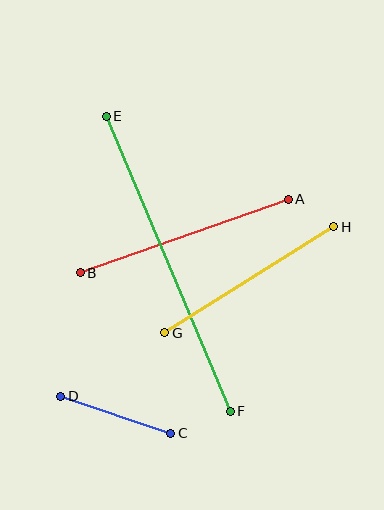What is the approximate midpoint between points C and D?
The midpoint is at approximately (116, 415) pixels.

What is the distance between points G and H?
The distance is approximately 199 pixels.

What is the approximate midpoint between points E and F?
The midpoint is at approximately (168, 264) pixels.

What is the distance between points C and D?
The distance is approximately 116 pixels.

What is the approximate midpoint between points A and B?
The midpoint is at approximately (184, 236) pixels.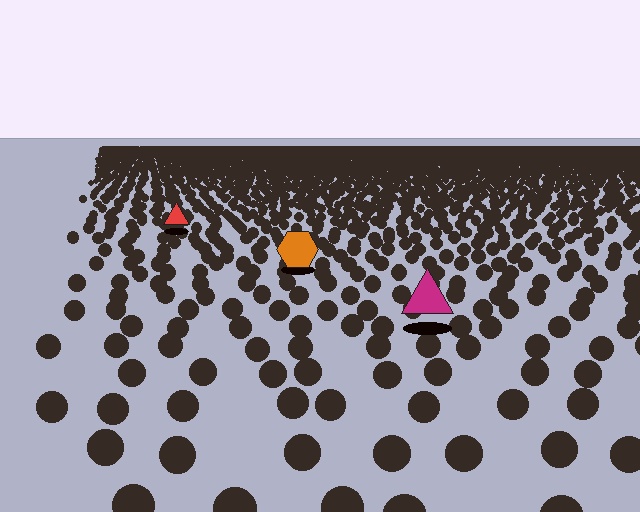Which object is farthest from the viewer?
The red triangle is farthest from the viewer. It appears smaller and the ground texture around it is denser.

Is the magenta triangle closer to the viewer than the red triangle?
Yes. The magenta triangle is closer — you can tell from the texture gradient: the ground texture is coarser near it.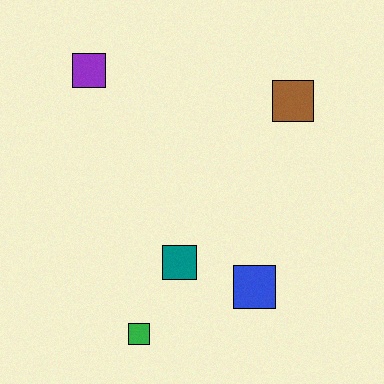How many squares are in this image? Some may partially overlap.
There are 5 squares.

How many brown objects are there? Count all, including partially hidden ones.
There is 1 brown object.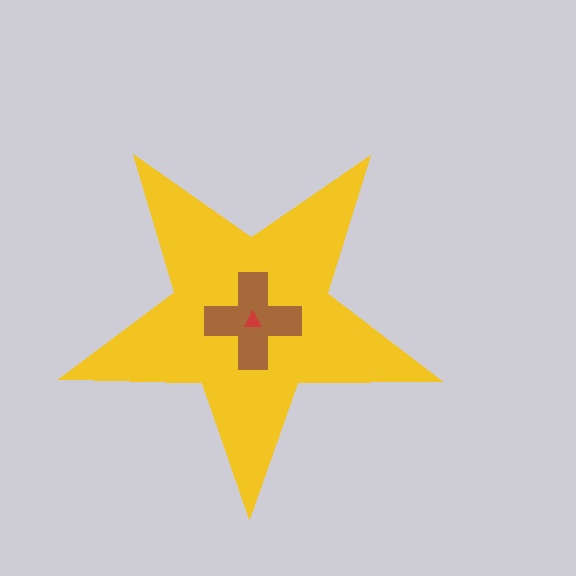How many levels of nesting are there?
3.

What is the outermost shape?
The yellow star.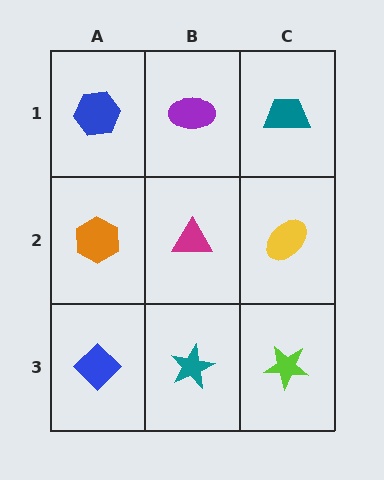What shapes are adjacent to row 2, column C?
A teal trapezoid (row 1, column C), a lime star (row 3, column C), a magenta triangle (row 2, column B).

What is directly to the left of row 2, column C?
A magenta triangle.